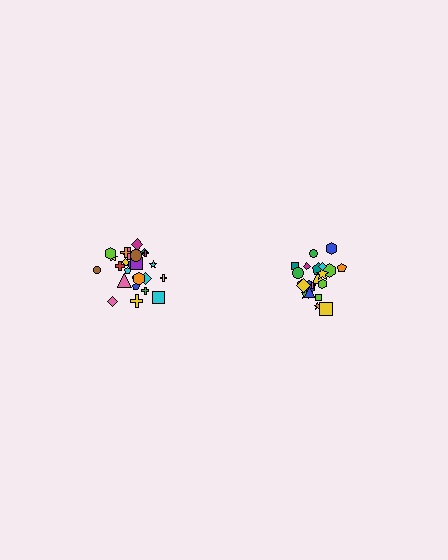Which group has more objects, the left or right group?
The left group.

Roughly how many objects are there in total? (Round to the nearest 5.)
Roughly 45 objects in total.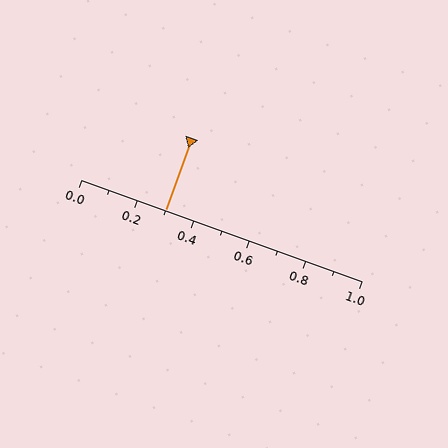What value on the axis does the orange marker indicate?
The marker indicates approximately 0.3.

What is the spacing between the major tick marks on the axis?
The major ticks are spaced 0.2 apart.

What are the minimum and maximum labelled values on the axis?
The axis runs from 0.0 to 1.0.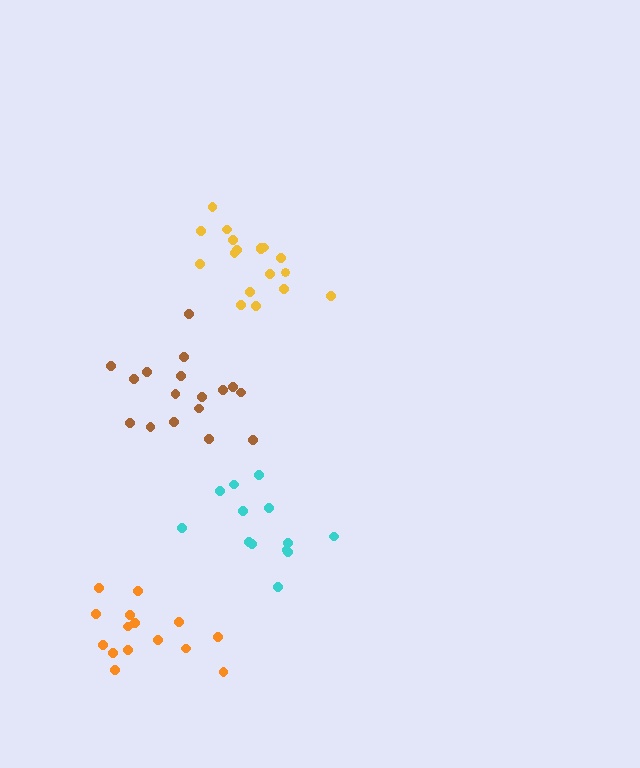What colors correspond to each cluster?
The clusters are colored: yellow, brown, cyan, orange.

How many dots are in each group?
Group 1: 18 dots, Group 2: 17 dots, Group 3: 13 dots, Group 4: 15 dots (63 total).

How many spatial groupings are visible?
There are 4 spatial groupings.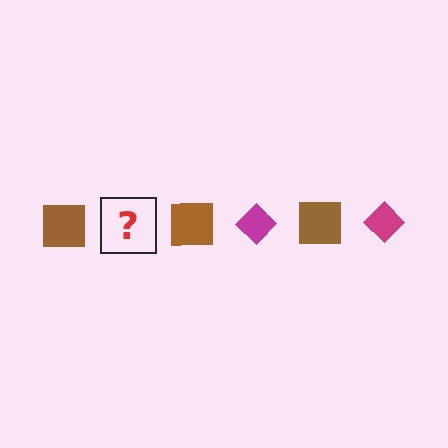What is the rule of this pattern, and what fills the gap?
The rule is that the pattern alternates between brown square and magenta diamond. The gap should be filled with a magenta diamond.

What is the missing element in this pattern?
The missing element is a magenta diamond.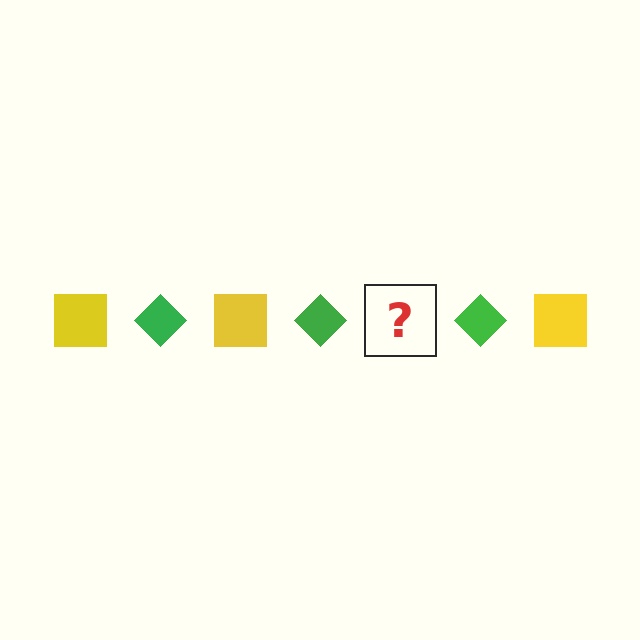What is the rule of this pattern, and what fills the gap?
The rule is that the pattern alternates between yellow square and green diamond. The gap should be filled with a yellow square.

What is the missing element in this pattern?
The missing element is a yellow square.